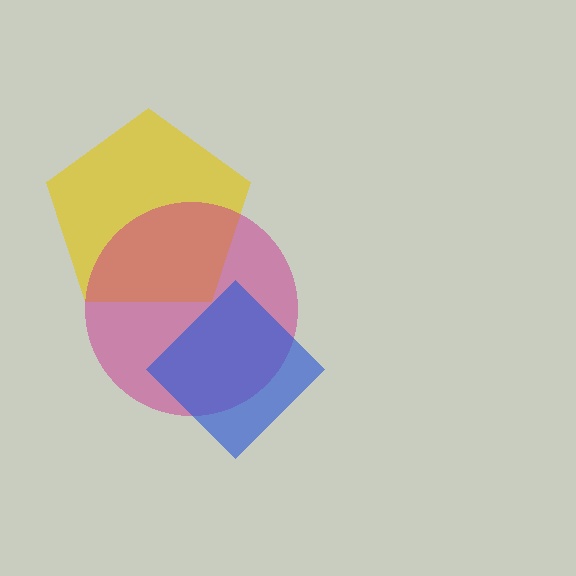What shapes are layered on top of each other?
The layered shapes are: a yellow pentagon, a magenta circle, a blue diamond.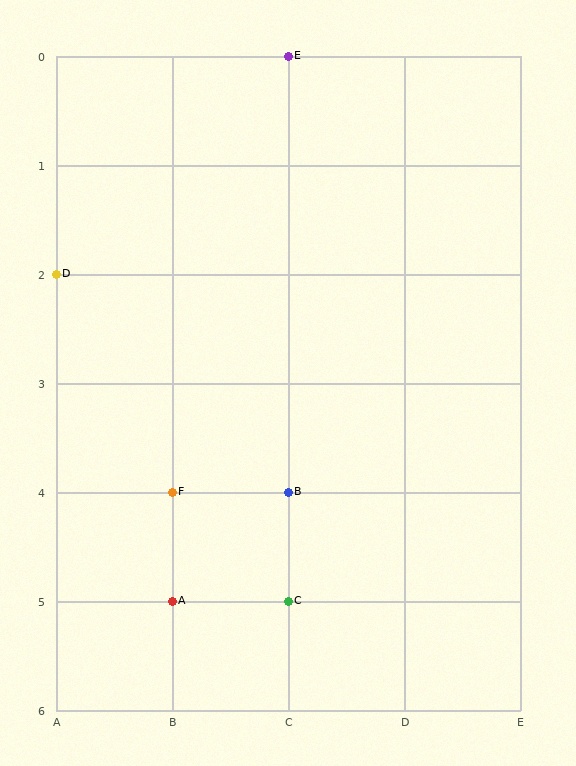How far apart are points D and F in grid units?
Points D and F are 1 column and 2 rows apart (about 2.2 grid units diagonally).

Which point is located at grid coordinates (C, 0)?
Point E is at (C, 0).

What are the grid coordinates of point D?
Point D is at grid coordinates (A, 2).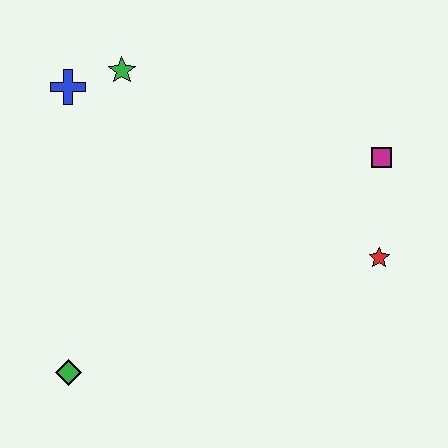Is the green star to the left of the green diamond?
No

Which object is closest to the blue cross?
The green star is closest to the blue cross.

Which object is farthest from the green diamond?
The magenta square is farthest from the green diamond.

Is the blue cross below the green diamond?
No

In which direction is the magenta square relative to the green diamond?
The magenta square is to the right of the green diamond.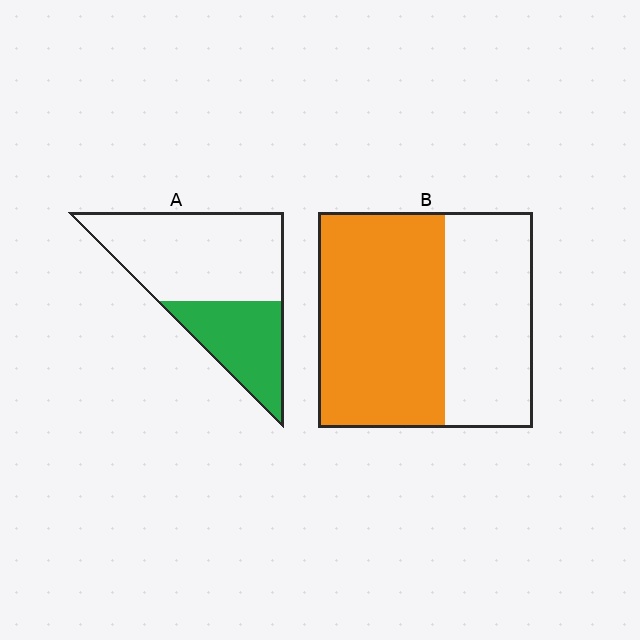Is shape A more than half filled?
No.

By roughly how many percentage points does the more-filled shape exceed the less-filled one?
By roughly 25 percentage points (B over A).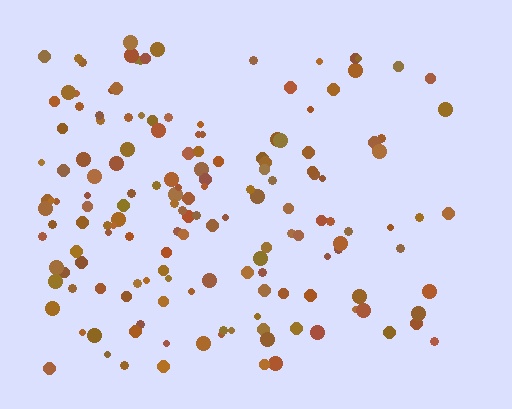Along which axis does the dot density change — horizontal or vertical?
Horizontal.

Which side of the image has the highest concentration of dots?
The left.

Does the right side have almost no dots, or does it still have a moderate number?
Still a moderate number, just noticeably fewer than the left.